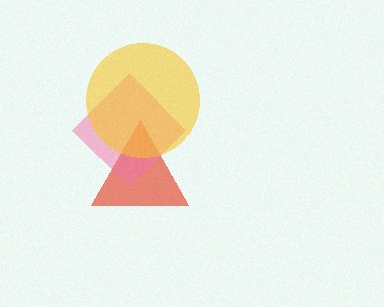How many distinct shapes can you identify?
There are 3 distinct shapes: a red triangle, a pink diamond, a yellow circle.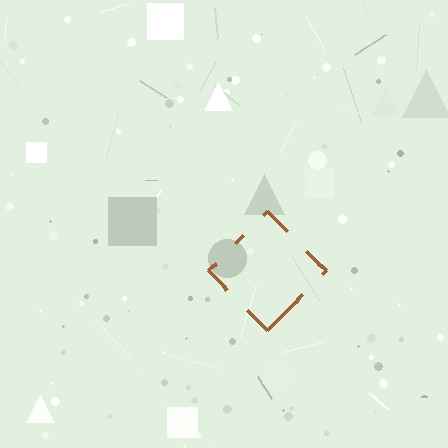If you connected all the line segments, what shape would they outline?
They would outline a diamond.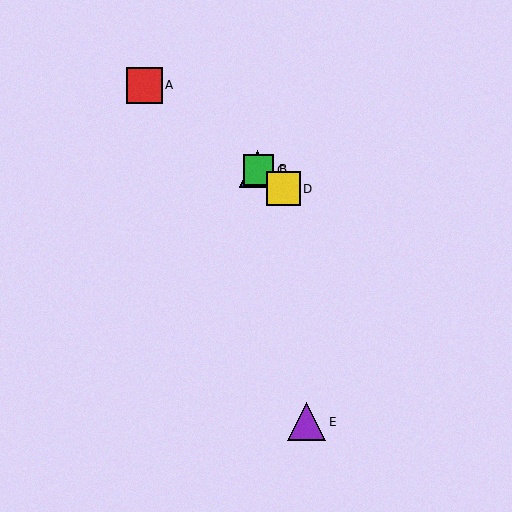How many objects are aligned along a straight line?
4 objects (A, B, C, D) are aligned along a straight line.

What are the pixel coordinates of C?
Object C is at (259, 170).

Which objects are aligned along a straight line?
Objects A, B, C, D are aligned along a straight line.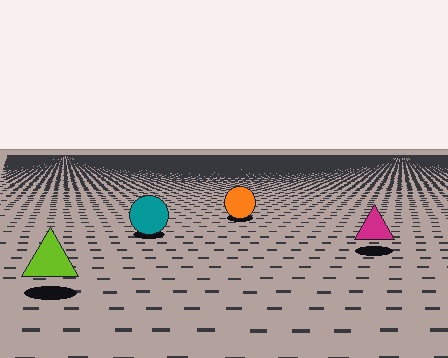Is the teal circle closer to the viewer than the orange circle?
Yes. The teal circle is closer — you can tell from the texture gradient: the ground texture is coarser near it.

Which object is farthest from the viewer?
The orange circle is farthest from the viewer. It appears smaller and the ground texture around it is denser.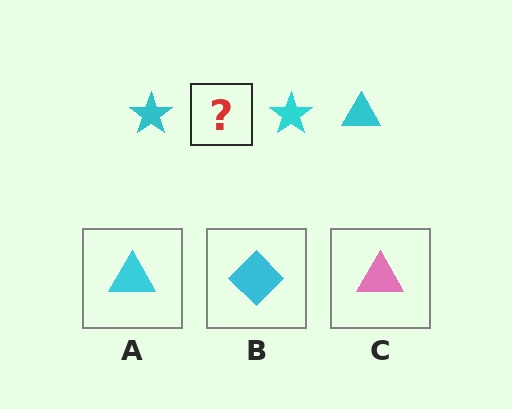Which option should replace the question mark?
Option A.